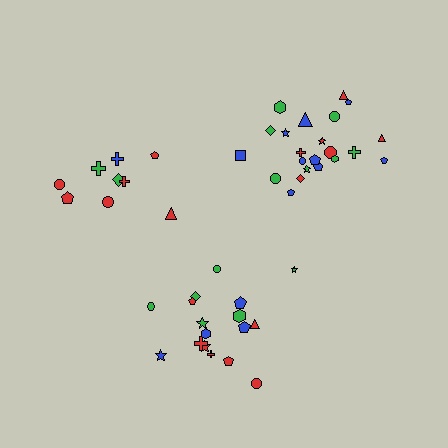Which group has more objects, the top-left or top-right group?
The top-right group.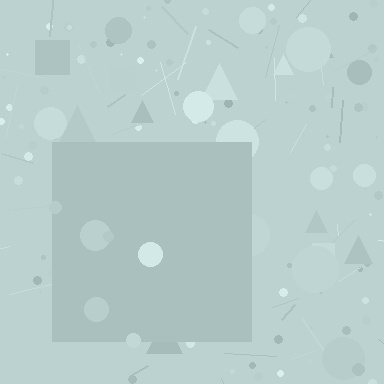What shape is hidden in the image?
A square is hidden in the image.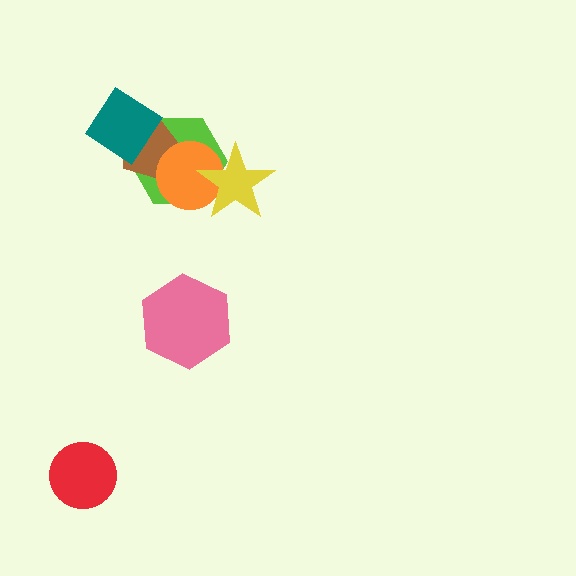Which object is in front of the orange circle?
The yellow star is in front of the orange circle.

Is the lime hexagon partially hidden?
Yes, it is partially covered by another shape.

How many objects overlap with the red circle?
0 objects overlap with the red circle.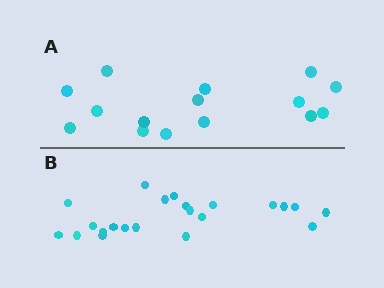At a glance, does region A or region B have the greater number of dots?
Region B (the bottom region) has more dots.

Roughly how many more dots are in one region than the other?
Region B has roughly 8 or so more dots than region A.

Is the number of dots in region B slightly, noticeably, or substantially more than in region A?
Region B has substantially more. The ratio is roughly 1.5 to 1.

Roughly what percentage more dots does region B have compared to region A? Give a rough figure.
About 45% more.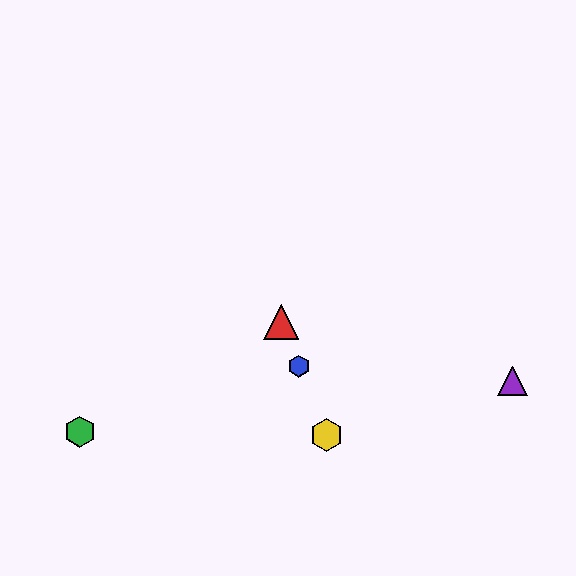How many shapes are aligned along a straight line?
3 shapes (the red triangle, the blue hexagon, the yellow hexagon) are aligned along a straight line.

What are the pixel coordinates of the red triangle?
The red triangle is at (281, 322).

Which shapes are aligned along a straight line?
The red triangle, the blue hexagon, the yellow hexagon are aligned along a straight line.